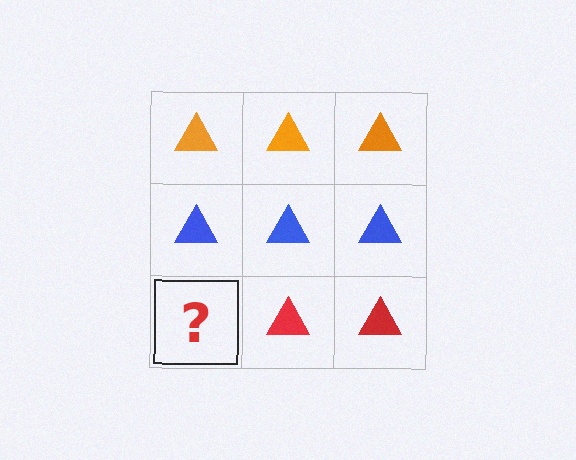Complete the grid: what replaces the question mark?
The question mark should be replaced with a red triangle.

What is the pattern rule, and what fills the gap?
The rule is that each row has a consistent color. The gap should be filled with a red triangle.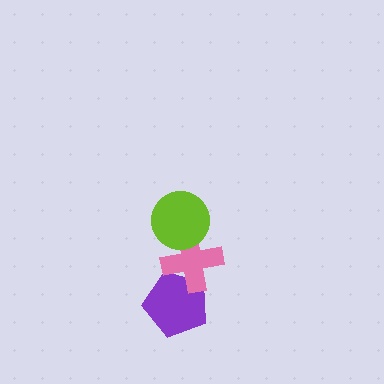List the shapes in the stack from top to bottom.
From top to bottom: the lime circle, the pink cross, the purple pentagon.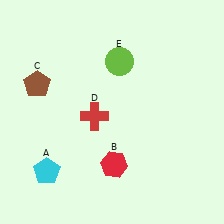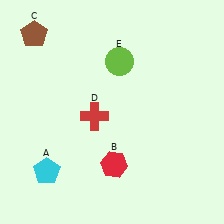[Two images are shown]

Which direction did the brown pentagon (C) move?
The brown pentagon (C) moved up.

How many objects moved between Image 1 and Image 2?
1 object moved between the two images.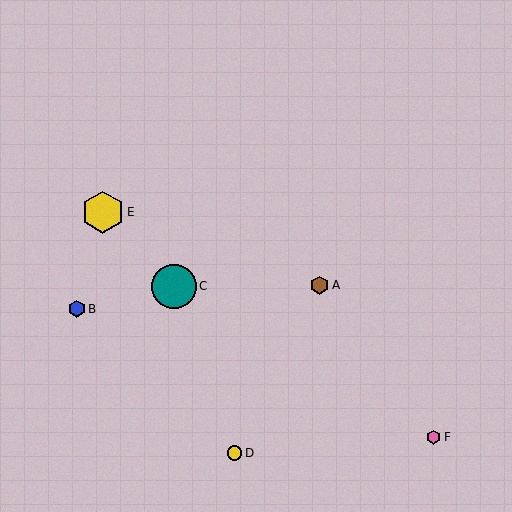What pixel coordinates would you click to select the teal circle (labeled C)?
Click at (174, 286) to select the teal circle C.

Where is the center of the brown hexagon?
The center of the brown hexagon is at (320, 285).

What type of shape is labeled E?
Shape E is a yellow hexagon.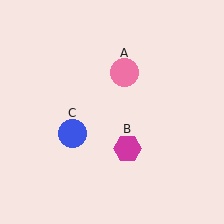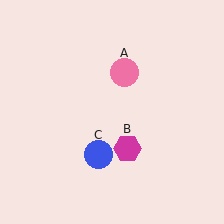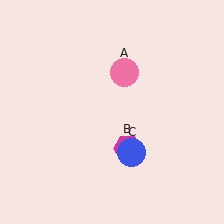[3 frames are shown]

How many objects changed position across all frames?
1 object changed position: blue circle (object C).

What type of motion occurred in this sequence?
The blue circle (object C) rotated counterclockwise around the center of the scene.